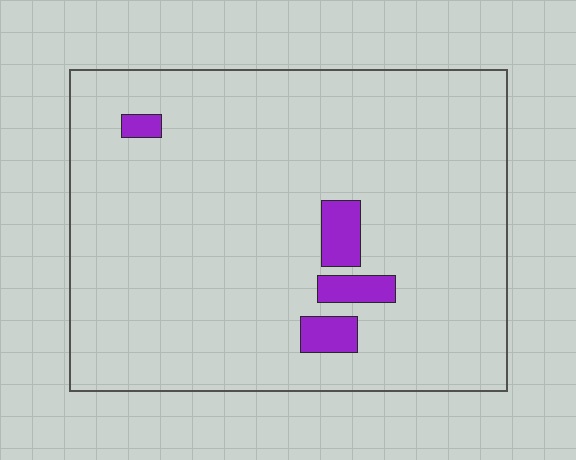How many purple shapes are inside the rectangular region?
4.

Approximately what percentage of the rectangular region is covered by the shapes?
Approximately 5%.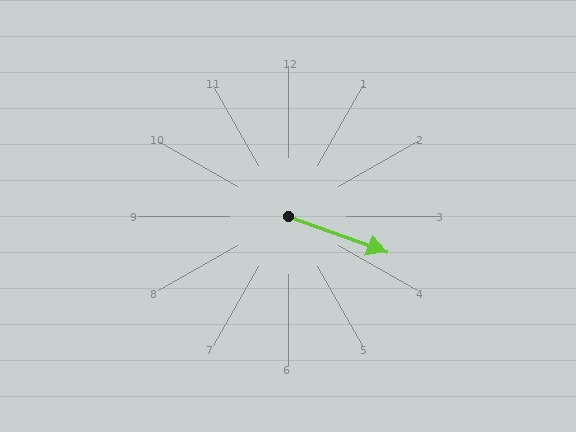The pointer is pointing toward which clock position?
Roughly 4 o'clock.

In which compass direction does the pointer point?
East.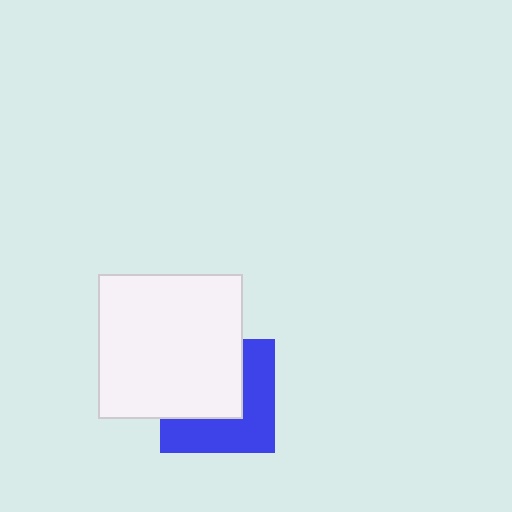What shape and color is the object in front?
The object in front is a white square.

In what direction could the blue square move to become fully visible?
The blue square could move toward the lower-right. That would shift it out from behind the white square entirely.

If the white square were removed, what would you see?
You would see the complete blue square.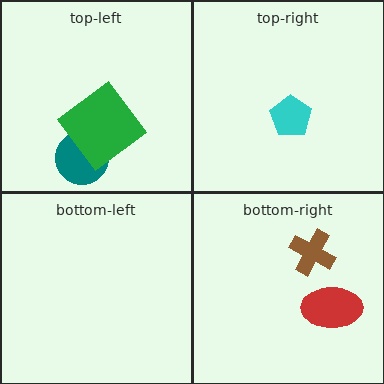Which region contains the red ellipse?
The bottom-right region.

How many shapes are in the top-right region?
1.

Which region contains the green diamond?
The top-left region.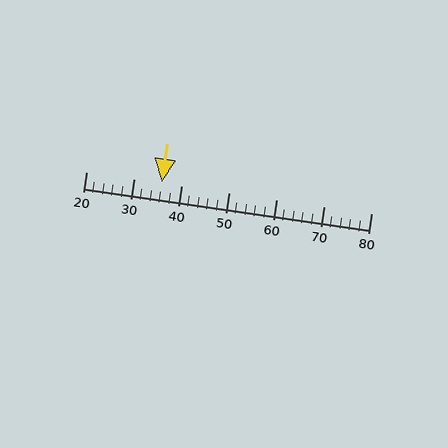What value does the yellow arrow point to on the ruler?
The yellow arrow points to approximately 36.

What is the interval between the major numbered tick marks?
The major tick marks are spaced 10 units apart.